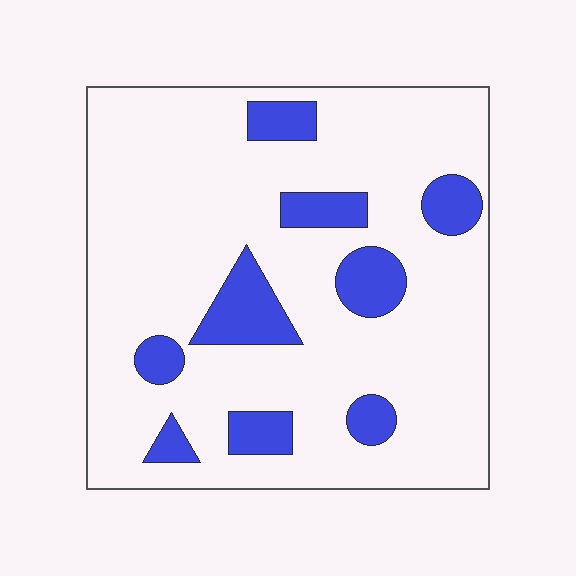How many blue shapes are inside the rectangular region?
9.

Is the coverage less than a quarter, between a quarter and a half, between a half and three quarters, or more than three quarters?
Less than a quarter.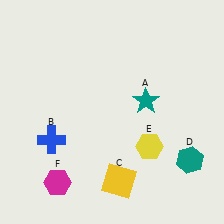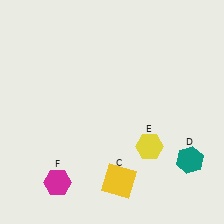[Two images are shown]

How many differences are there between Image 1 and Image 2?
There are 2 differences between the two images.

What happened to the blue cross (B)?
The blue cross (B) was removed in Image 2. It was in the bottom-left area of Image 1.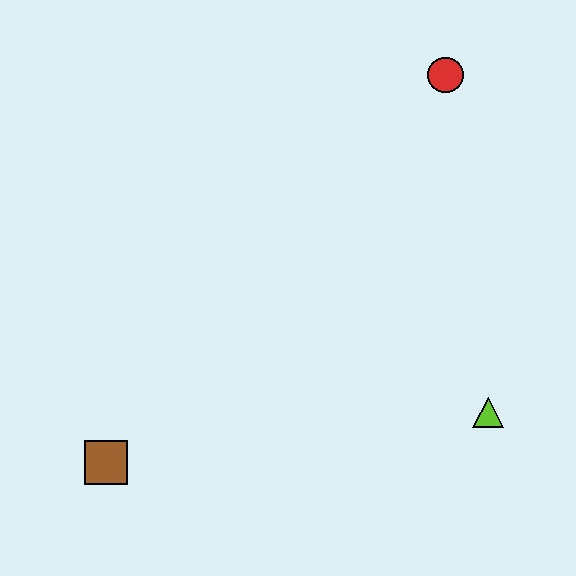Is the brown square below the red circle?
Yes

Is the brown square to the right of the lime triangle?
No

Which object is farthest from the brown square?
The red circle is farthest from the brown square.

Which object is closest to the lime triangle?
The red circle is closest to the lime triangle.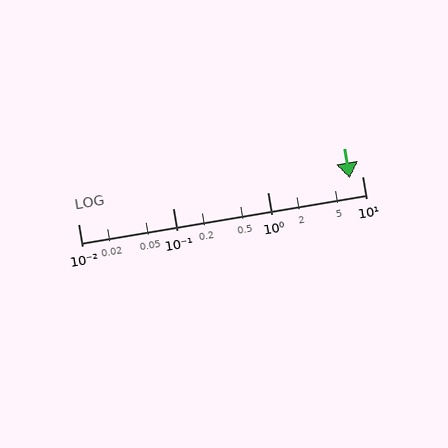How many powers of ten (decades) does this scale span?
The scale spans 3 decades, from 0.01 to 10.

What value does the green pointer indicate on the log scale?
The pointer indicates approximately 7.4.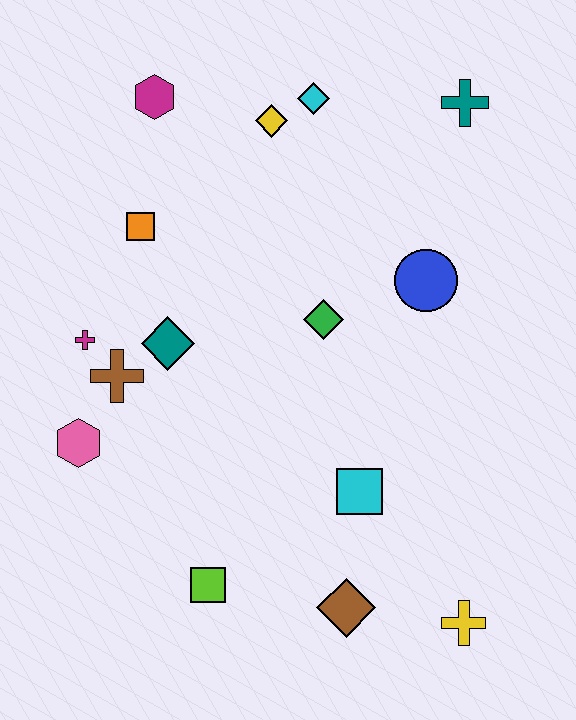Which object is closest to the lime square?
The brown diamond is closest to the lime square.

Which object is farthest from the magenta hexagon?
The yellow cross is farthest from the magenta hexagon.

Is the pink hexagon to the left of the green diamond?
Yes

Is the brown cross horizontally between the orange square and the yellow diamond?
No